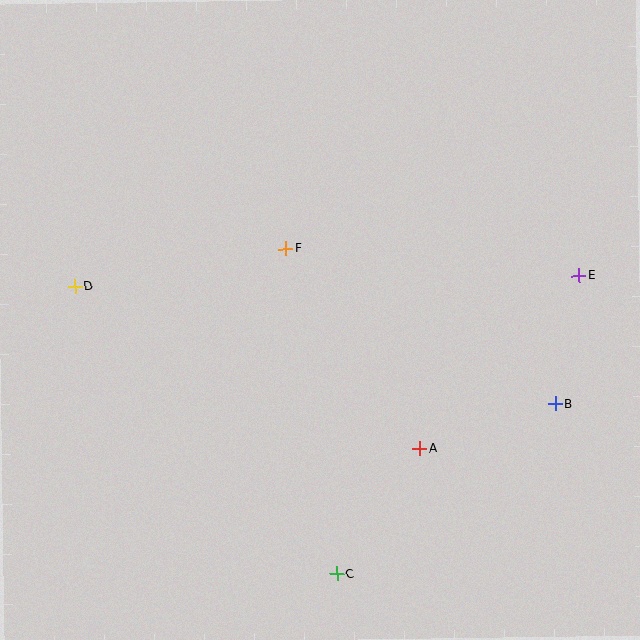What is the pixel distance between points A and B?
The distance between A and B is 143 pixels.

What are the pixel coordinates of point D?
Point D is at (75, 287).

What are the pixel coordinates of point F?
Point F is at (286, 249).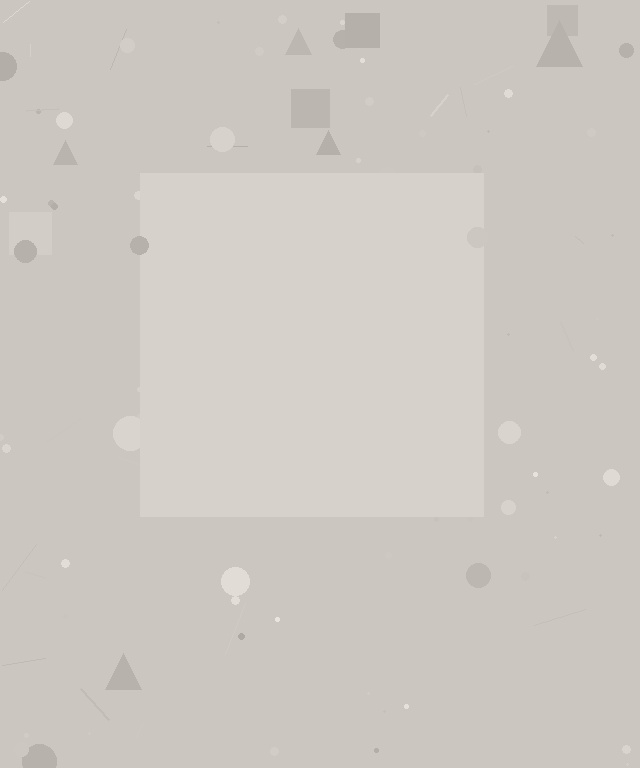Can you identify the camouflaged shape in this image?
The camouflaged shape is a square.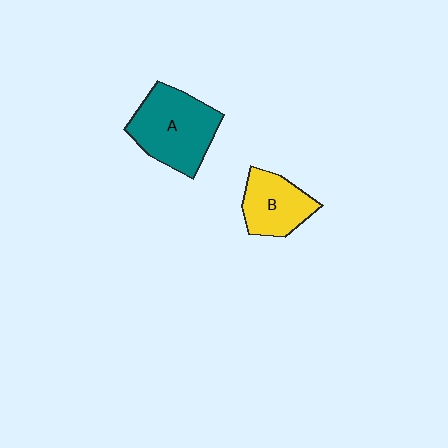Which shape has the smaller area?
Shape B (yellow).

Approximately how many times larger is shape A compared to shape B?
Approximately 1.5 times.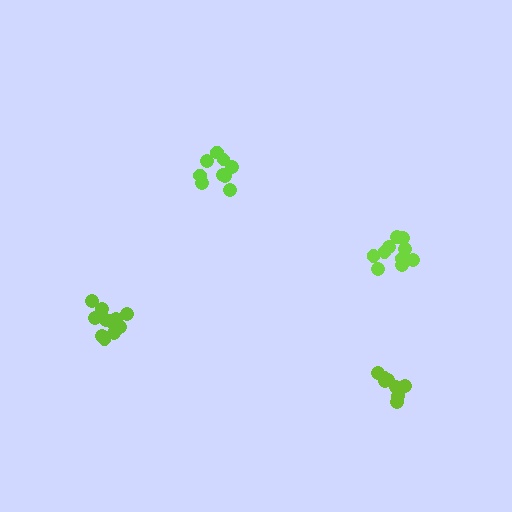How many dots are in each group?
Group 1: 9 dots, Group 2: 9 dots, Group 3: 10 dots, Group 4: 12 dots (40 total).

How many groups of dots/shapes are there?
There are 4 groups.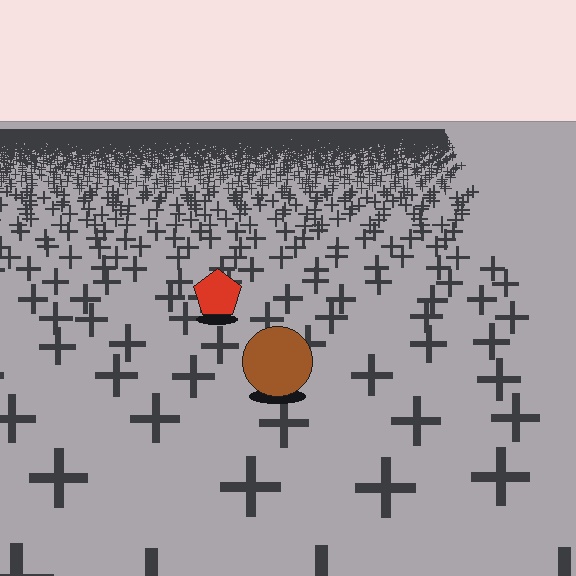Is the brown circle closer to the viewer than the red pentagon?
Yes. The brown circle is closer — you can tell from the texture gradient: the ground texture is coarser near it.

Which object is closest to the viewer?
The brown circle is closest. The texture marks near it are larger and more spread out.